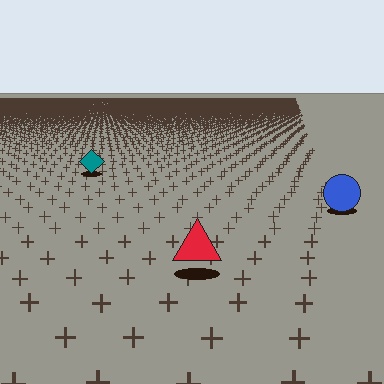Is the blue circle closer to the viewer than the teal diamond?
Yes. The blue circle is closer — you can tell from the texture gradient: the ground texture is coarser near it.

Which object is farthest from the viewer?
The teal diamond is farthest from the viewer. It appears smaller and the ground texture around it is denser.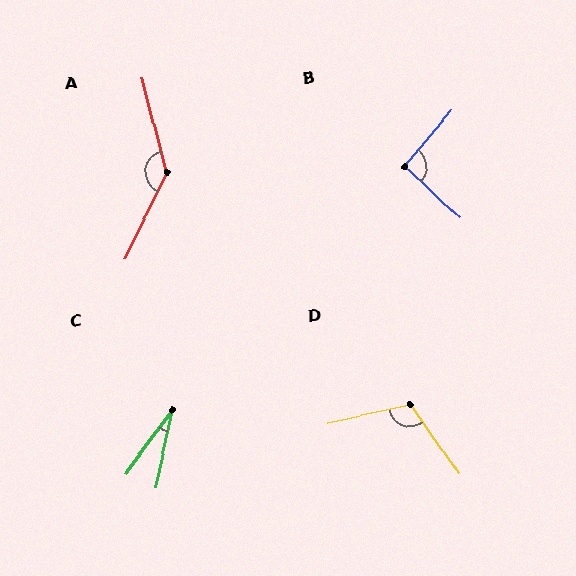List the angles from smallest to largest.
C (24°), B (93°), D (113°), A (139°).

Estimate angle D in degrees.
Approximately 113 degrees.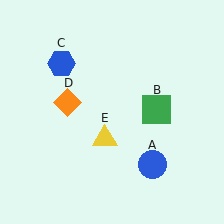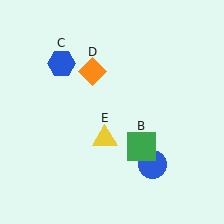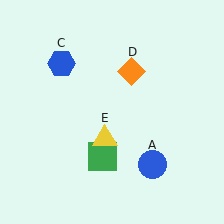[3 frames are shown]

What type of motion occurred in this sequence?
The green square (object B), orange diamond (object D) rotated clockwise around the center of the scene.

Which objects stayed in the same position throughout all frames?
Blue circle (object A) and blue hexagon (object C) and yellow triangle (object E) remained stationary.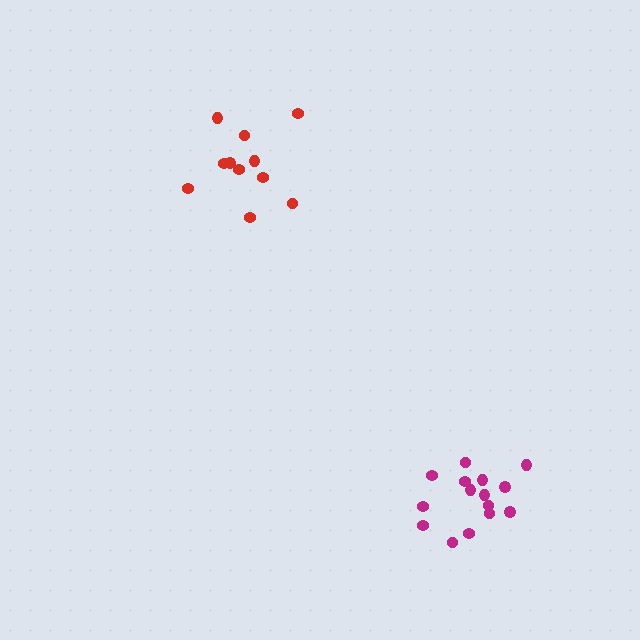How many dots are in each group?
Group 1: 11 dots, Group 2: 15 dots (26 total).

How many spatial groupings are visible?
There are 2 spatial groupings.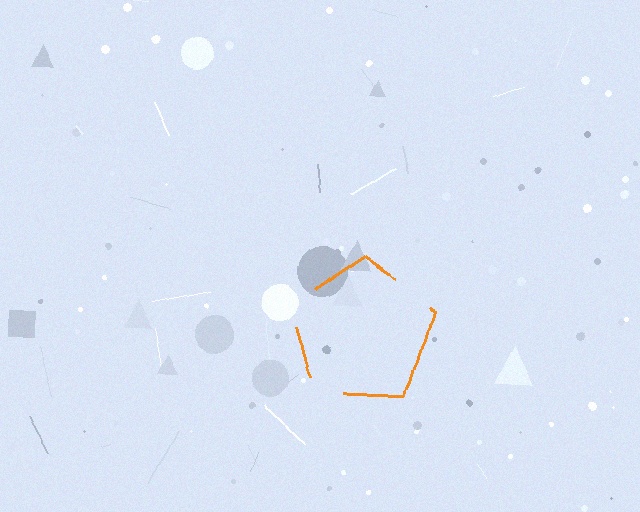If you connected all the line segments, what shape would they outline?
They would outline a pentagon.